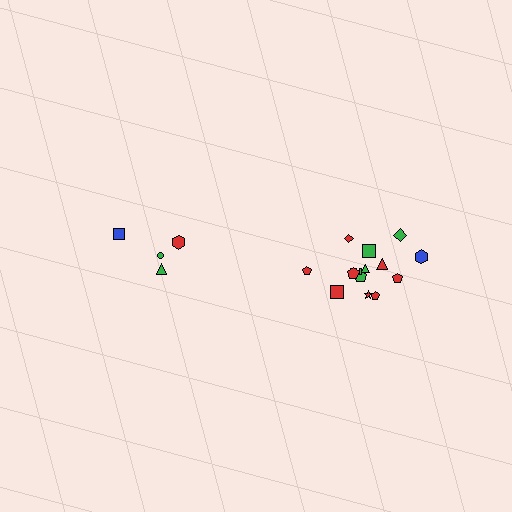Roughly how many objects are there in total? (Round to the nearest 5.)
Roughly 20 objects in total.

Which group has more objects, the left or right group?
The right group.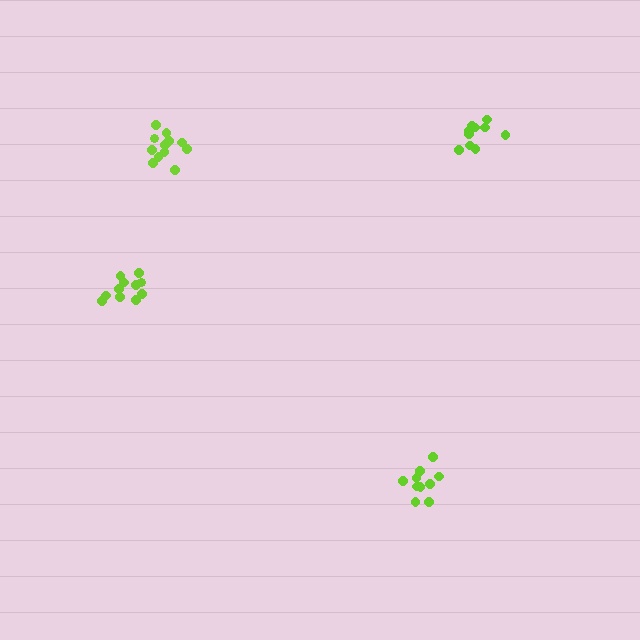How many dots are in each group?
Group 1: 11 dots, Group 2: 10 dots, Group 3: 12 dots, Group 4: 10 dots (43 total).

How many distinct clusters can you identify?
There are 4 distinct clusters.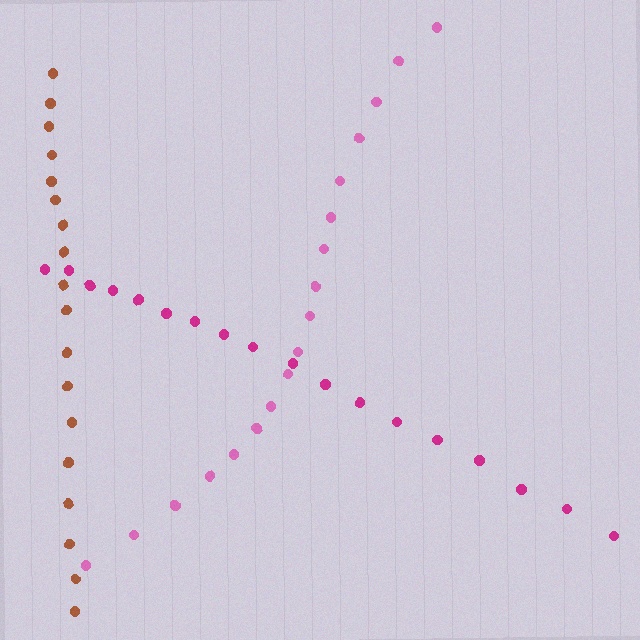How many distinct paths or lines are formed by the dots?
There are 3 distinct paths.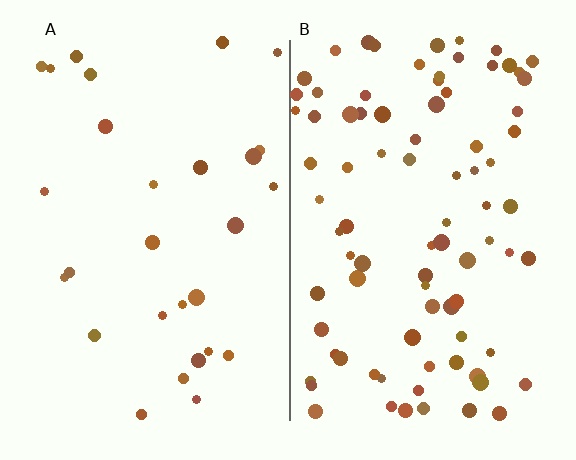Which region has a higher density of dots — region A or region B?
B (the right).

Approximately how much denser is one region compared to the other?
Approximately 3.0× — region B over region A.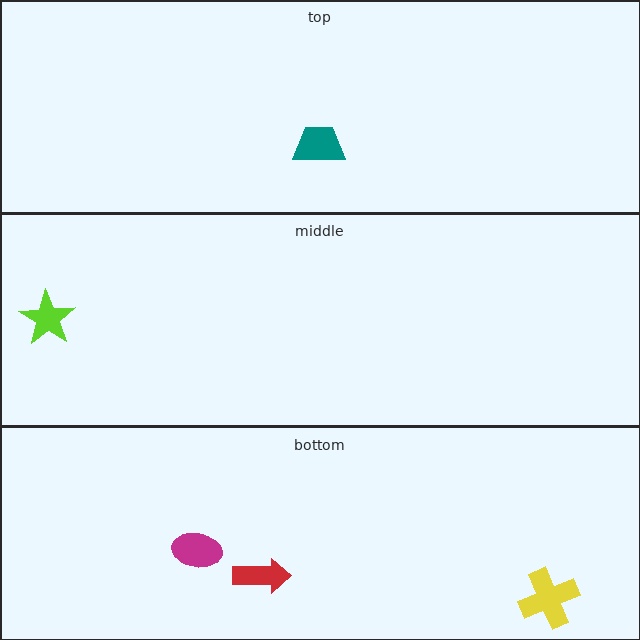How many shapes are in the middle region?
1.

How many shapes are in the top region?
1.